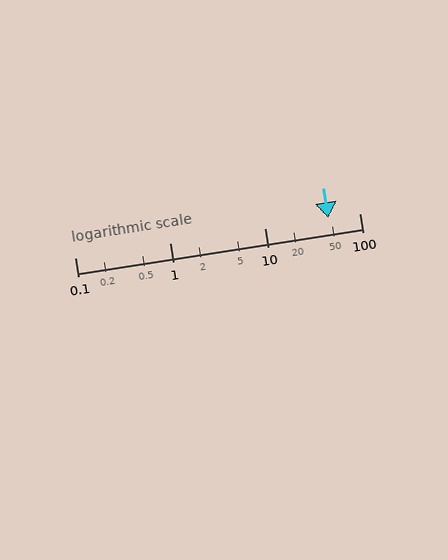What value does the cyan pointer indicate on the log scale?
The pointer indicates approximately 47.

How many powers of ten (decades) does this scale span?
The scale spans 3 decades, from 0.1 to 100.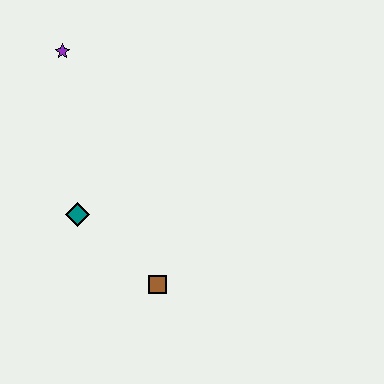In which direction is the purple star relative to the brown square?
The purple star is above the brown square.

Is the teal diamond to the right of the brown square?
No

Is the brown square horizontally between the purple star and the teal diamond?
No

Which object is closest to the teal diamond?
The brown square is closest to the teal diamond.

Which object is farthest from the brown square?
The purple star is farthest from the brown square.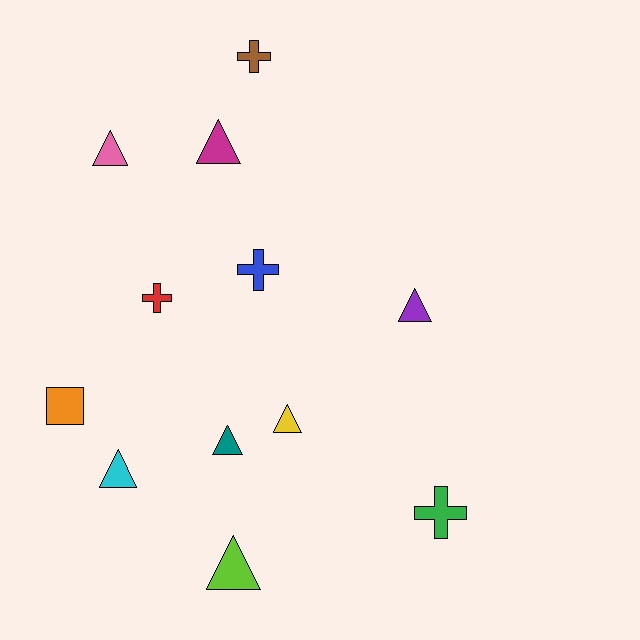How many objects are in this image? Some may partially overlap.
There are 12 objects.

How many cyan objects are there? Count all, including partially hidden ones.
There is 1 cyan object.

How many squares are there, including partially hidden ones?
There is 1 square.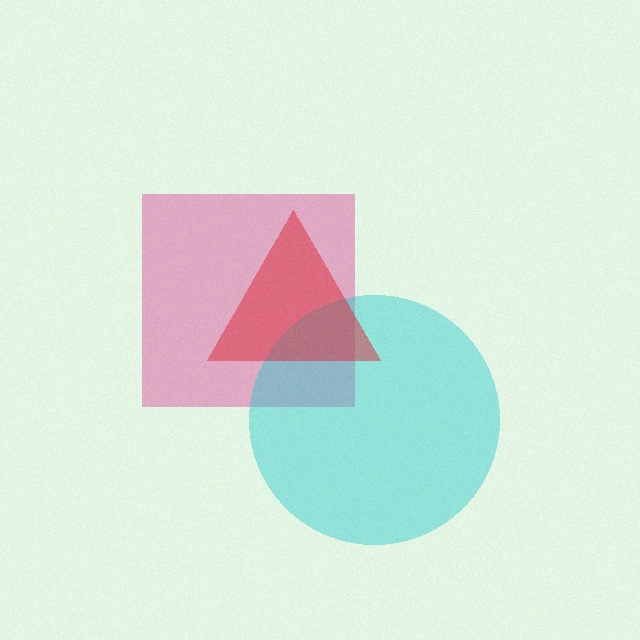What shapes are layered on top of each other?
The layered shapes are: a pink square, a cyan circle, a red triangle.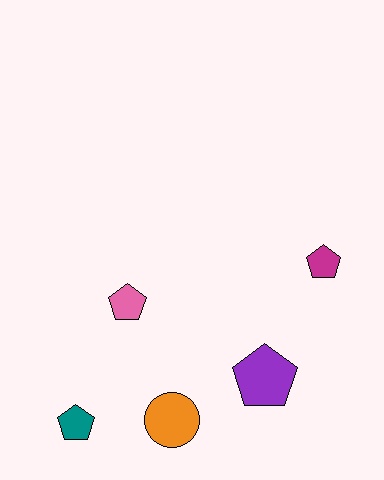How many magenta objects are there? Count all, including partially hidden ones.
There is 1 magenta object.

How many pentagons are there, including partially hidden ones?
There are 4 pentagons.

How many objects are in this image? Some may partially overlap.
There are 5 objects.